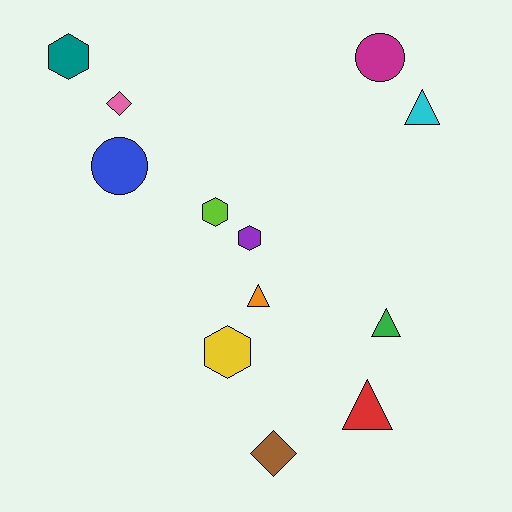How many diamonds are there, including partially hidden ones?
There are 2 diamonds.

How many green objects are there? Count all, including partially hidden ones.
There is 1 green object.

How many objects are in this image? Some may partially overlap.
There are 12 objects.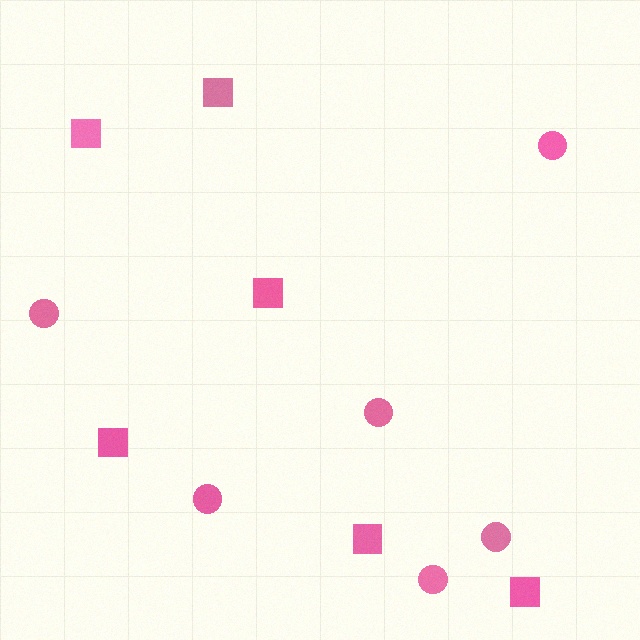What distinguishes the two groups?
There are 2 groups: one group of circles (6) and one group of squares (6).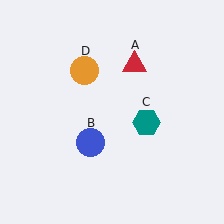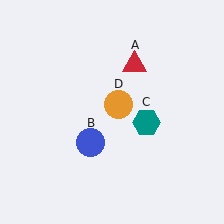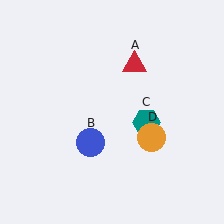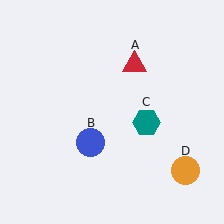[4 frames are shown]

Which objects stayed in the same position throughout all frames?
Red triangle (object A) and blue circle (object B) and teal hexagon (object C) remained stationary.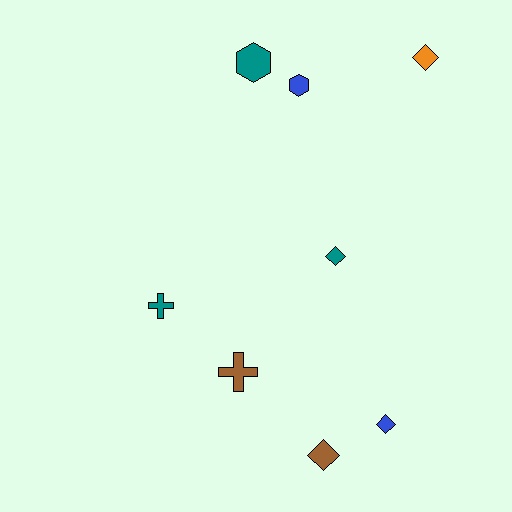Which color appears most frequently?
Teal, with 3 objects.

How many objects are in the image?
There are 8 objects.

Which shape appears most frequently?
Diamond, with 4 objects.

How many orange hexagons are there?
There are no orange hexagons.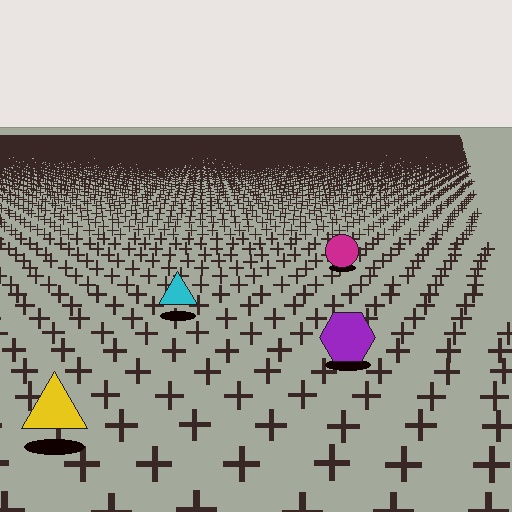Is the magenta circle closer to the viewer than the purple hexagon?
No. The purple hexagon is closer — you can tell from the texture gradient: the ground texture is coarser near it.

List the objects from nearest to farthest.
From nearest to farthest: the yellow triangle, the purple hexagon, the cyan triangle, the magenta circle.